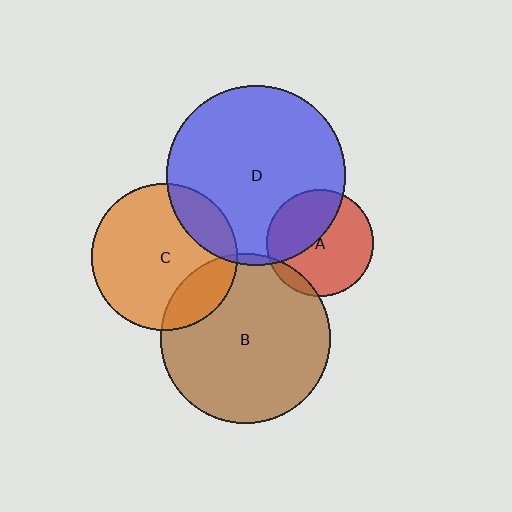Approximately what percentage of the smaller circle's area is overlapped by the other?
Approximately 20%.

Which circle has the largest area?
Circle D (blue).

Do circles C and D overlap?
Yes.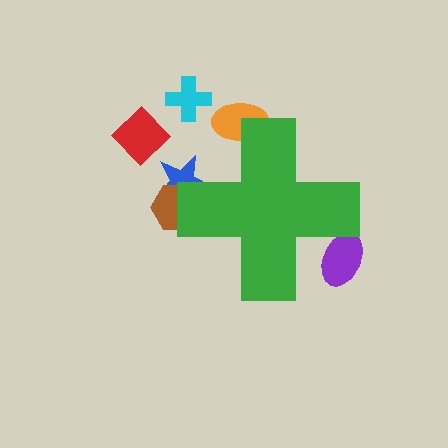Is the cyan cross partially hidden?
No, the cyan cross is fully visible.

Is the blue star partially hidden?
Yes, the blue star is partially hidden behind the green cross.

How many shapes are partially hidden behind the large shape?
4 shapes are partially hidden.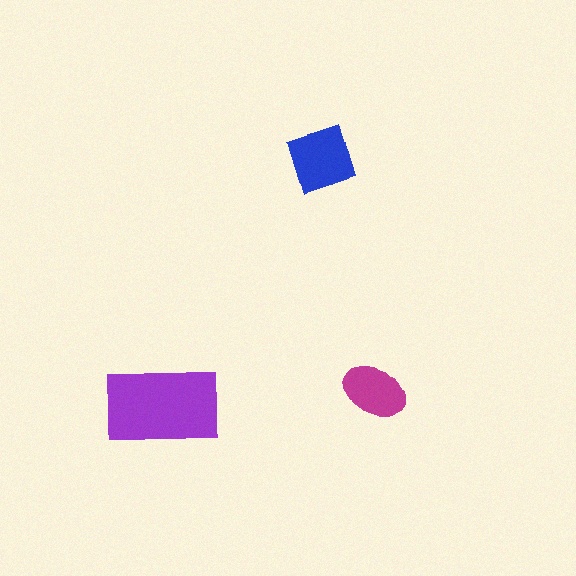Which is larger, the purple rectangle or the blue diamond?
The purple rectangle.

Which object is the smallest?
The magenta ellipse.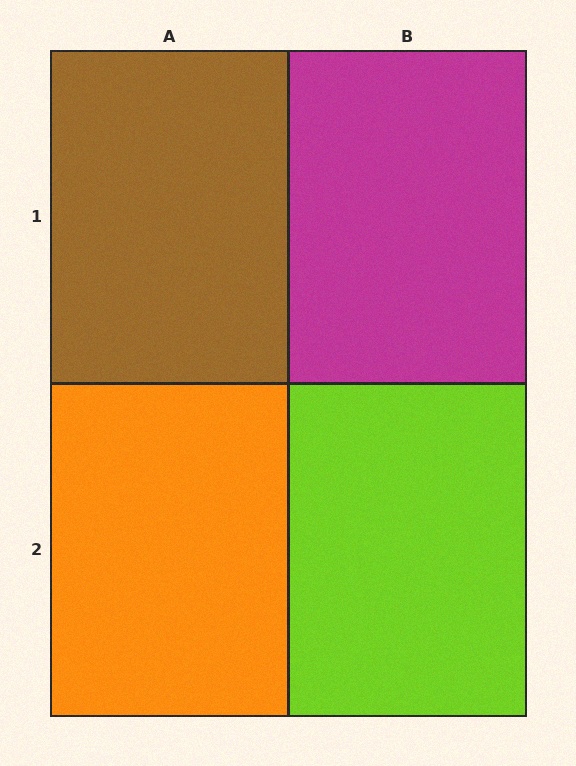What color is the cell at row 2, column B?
Lime.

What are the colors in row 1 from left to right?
Brown, magenta.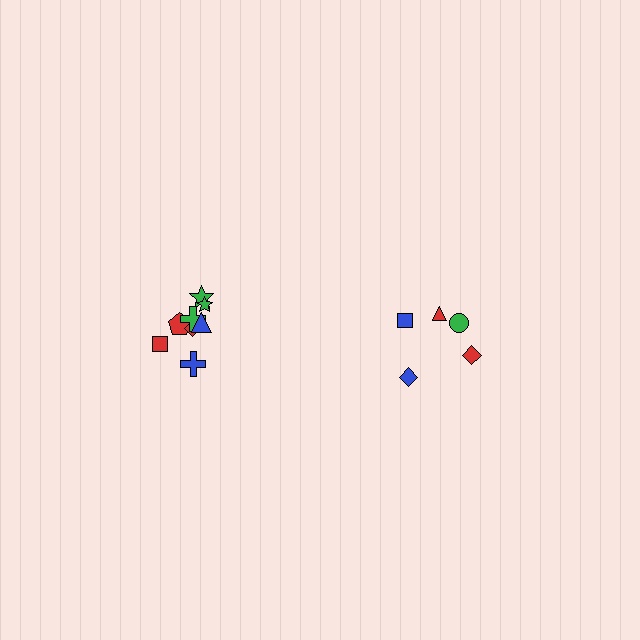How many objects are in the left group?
There are 8 objects.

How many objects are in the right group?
There are 5 objects.